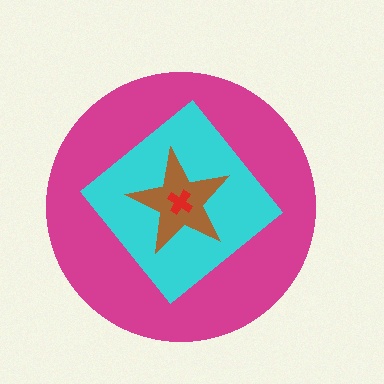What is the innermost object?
The red cross.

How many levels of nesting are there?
4.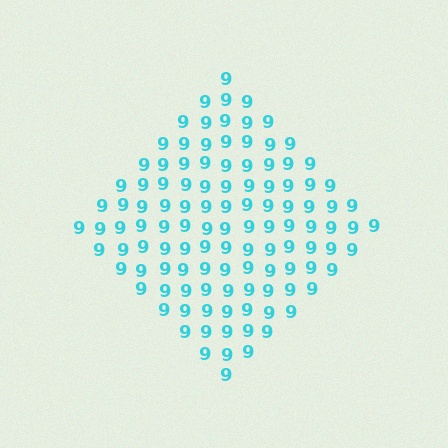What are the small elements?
The small elements are digit 9's.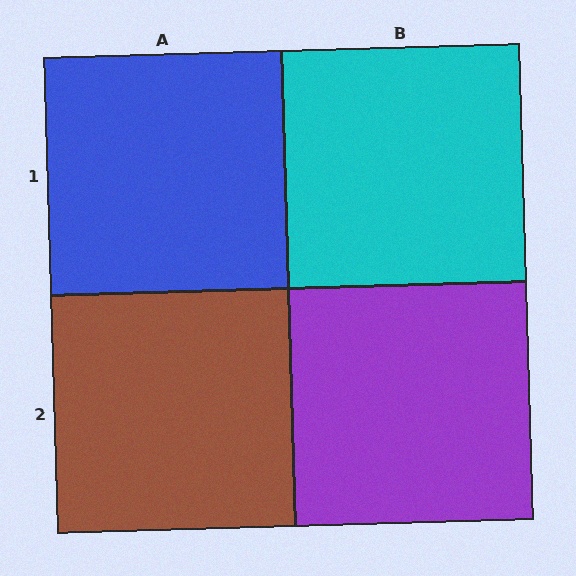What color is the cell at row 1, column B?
Cyan.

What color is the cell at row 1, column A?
Blue.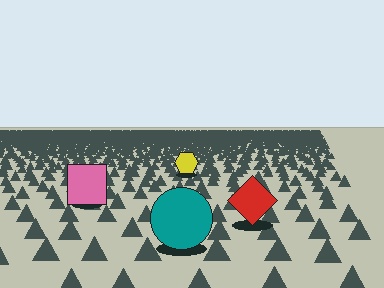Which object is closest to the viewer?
The teal circle is closest. The texture marks near it are larger and more spread out.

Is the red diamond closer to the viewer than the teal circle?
No. The teal circle is closer — you can tell from the texture gradient: the ground texture is coarser near it.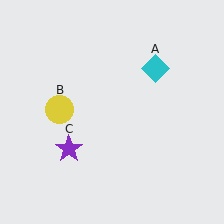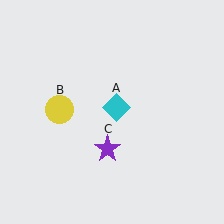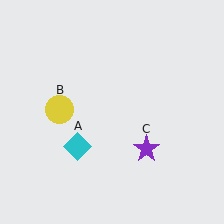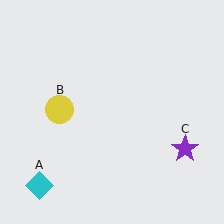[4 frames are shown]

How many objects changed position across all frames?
2 objects changed position: cyan diamond (object A), purple star (object C).